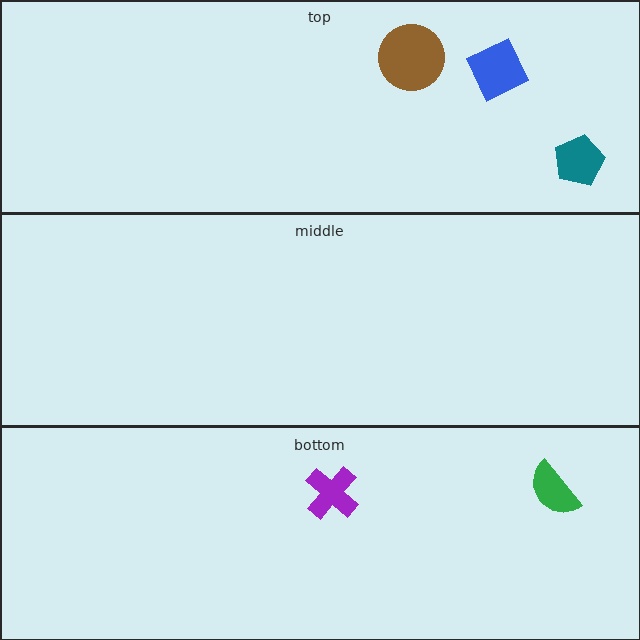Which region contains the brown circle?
The top region.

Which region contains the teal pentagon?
The top region.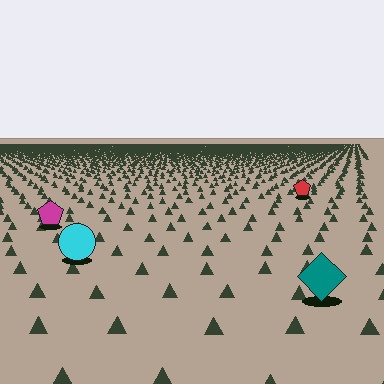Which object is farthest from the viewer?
The red pentagon is farthest from the viewer. It appears smaller and the ground texture around it is denser.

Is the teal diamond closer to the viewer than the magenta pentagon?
Yes. The teal diamond is closer — you can tell from the texture gradient: the ground texture is coarser near it.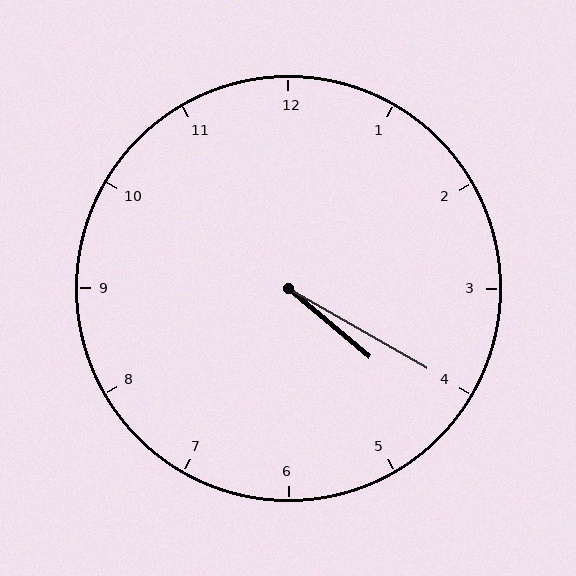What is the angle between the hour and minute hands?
Approximately 10 degrees.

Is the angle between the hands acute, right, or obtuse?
It is acute.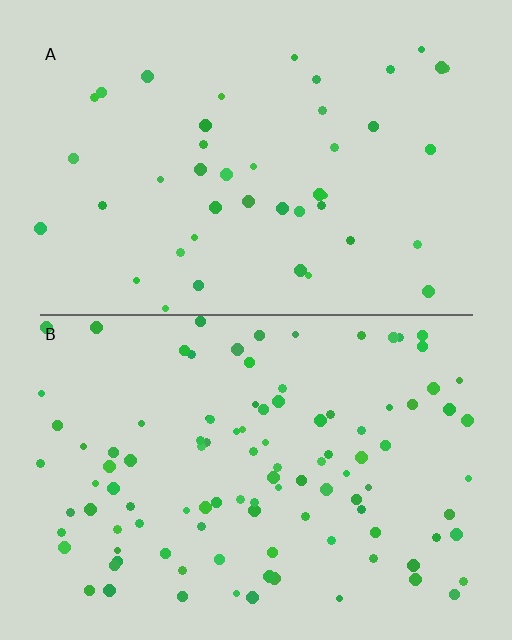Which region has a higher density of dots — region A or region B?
B (the bottom).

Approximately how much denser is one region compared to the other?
Approximately 2.4× — region B over region A.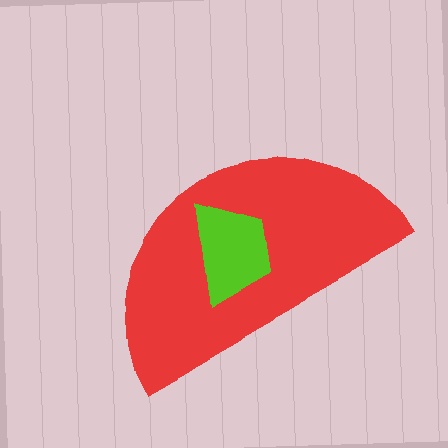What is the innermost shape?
The lime trapezoid.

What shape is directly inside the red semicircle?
The lime trapezoid.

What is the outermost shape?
The red semicircle.